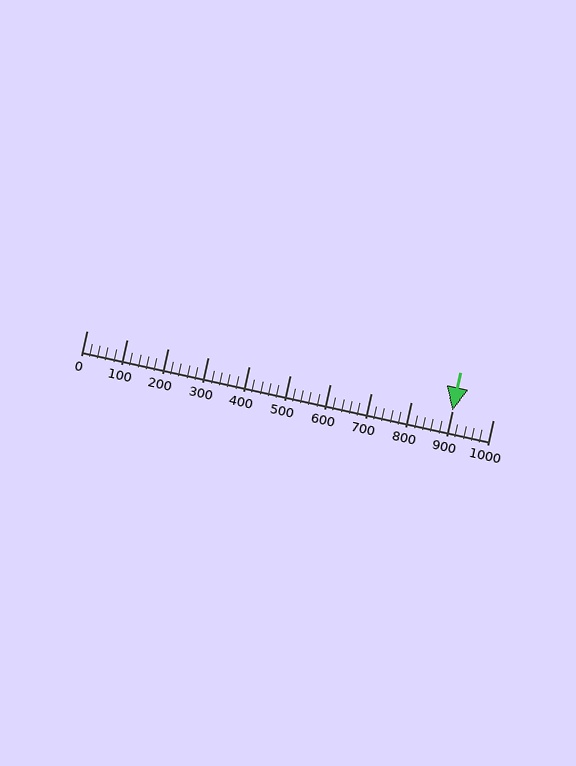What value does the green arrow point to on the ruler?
The green arrow points to approximately 900.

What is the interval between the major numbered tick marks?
The major tick marks are spaced 100 units apart.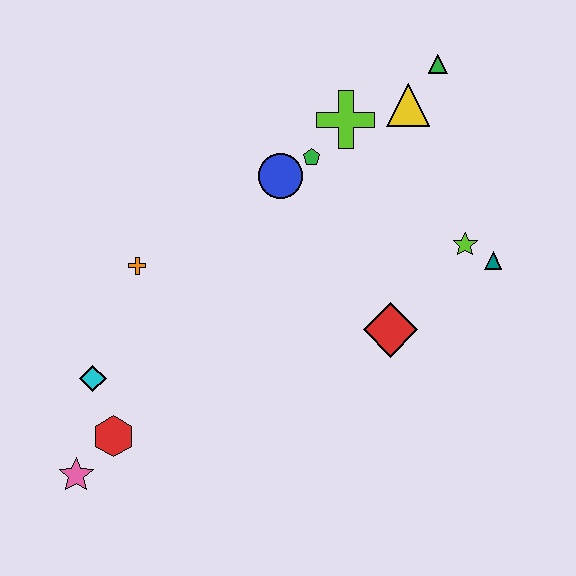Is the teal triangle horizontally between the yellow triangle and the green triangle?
No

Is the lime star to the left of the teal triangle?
Yes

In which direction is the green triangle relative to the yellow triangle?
The green triangle is above the yellow triangle.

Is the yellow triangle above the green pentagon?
Yes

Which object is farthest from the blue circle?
The pink star is farthest from the blue circle.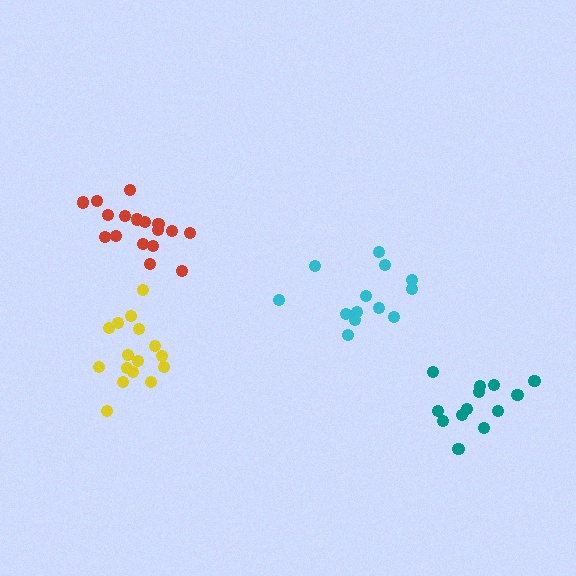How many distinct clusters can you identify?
There are 4 distinct clusters.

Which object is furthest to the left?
The yellow cluster is leftmost.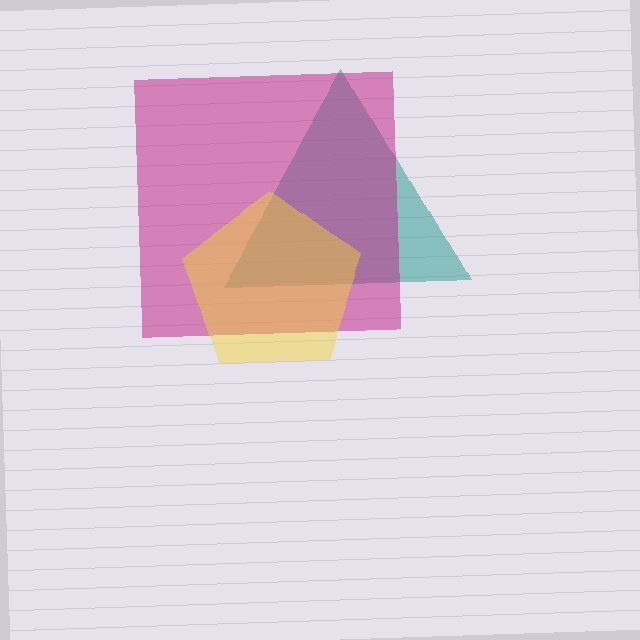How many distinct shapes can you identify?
There are 3 distinct shapes: a teal triangle, a magenta square, a yellow pentagon.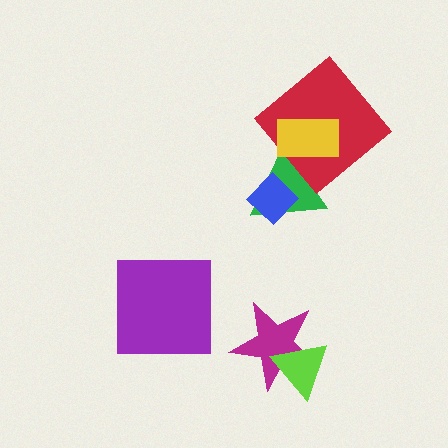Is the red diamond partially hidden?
Yes, it is partially covered by another shape.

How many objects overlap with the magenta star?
1 object overlaps with the magenta star.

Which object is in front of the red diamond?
The yellow rectangle is in front of the red diamond.